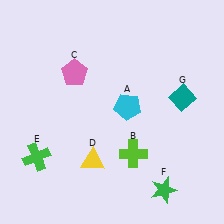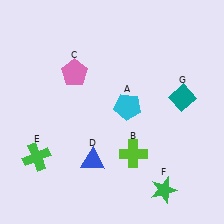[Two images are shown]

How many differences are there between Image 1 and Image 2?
There is 1 difference between the two images.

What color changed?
The triangle (D) changed from yellow in Image 1 to blue in Image 2.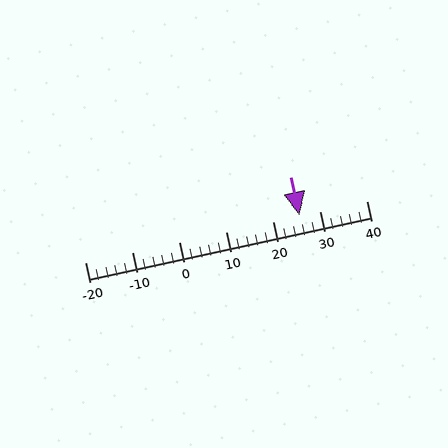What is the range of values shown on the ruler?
The ruler shows values from -20 to 40.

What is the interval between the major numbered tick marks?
The major tick marks are spaced 10 units apart.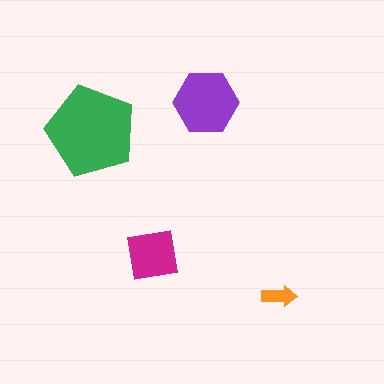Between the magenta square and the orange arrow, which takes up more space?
The magenta square.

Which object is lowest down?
The orange arrow is bottommost.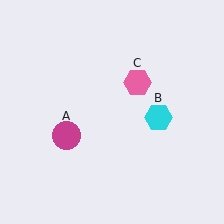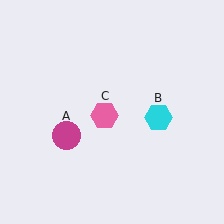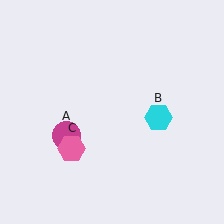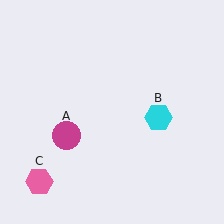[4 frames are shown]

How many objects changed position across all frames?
1 object changed position: pink hexagon (object C).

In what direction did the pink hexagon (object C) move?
The pink hexagon (object C) moved down and to the left.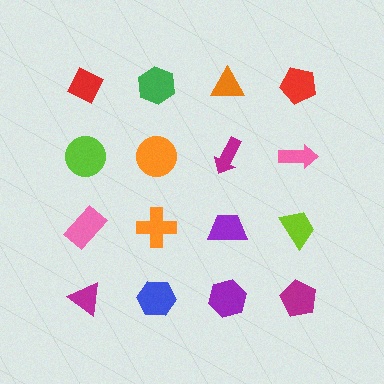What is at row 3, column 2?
An orange cross.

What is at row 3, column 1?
A pink rectangle.